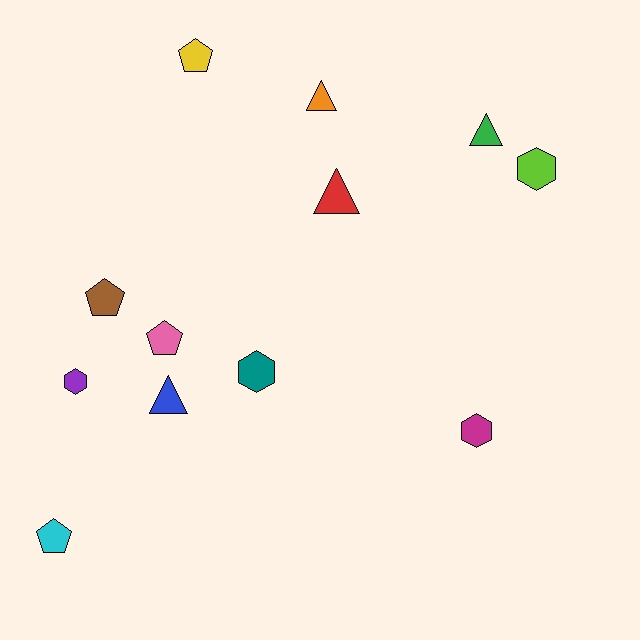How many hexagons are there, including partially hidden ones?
There are 4 hexagons.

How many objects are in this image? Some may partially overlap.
There are 12 objects.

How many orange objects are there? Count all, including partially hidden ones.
There is 1 orange object.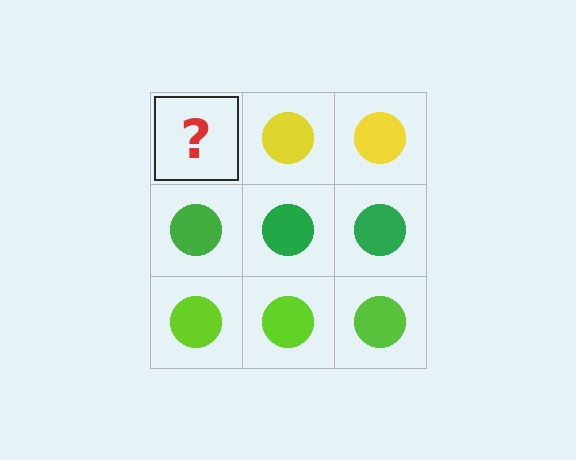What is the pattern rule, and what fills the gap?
The rule is that each row has a consistent color. The gap should be filled with a yellow circle.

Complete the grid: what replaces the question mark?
The question mark should be replaced with a yellow circle.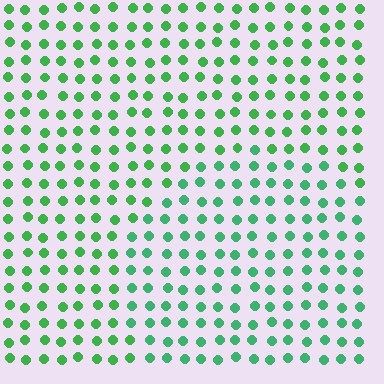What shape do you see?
I see a circle.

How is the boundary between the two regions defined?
The boundary is defined purely by a slight shift in hue (about 20 degrees). Spacing, size, and orientation are identical on both sides.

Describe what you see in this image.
The image is filled with small green elements in a uniform arrangement. A circle-shaped region is visible where the elements are tinted to a slightly different hue, forming a subtle color boundary.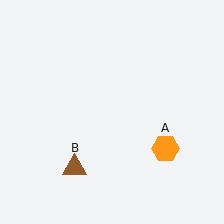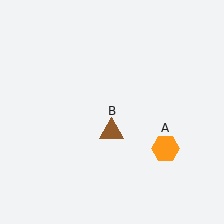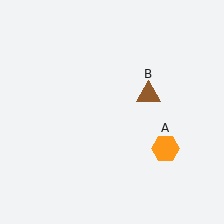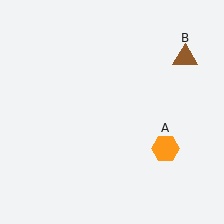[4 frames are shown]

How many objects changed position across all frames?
1 object changed position: brown triangle (object B).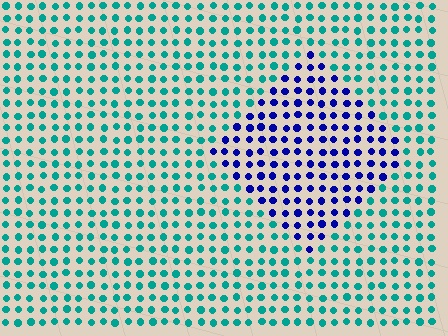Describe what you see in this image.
The image is filled with small teal elements in a uniform arrangement. A diamond-shaped region is visible where the elements are tinted to a slightly different hue, forming a subtle color boundary.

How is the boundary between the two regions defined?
The boundary is defined purely by a slight shift in hue (about 65 degrees). Spacing, size, and orientation are identical on both sides.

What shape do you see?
I see a diamond.